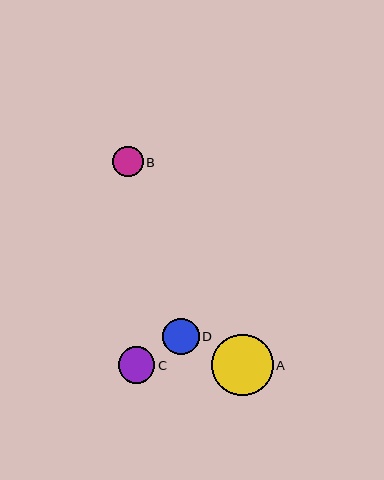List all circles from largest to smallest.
From largest to smallest: A, C, D, B.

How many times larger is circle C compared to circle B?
Circle C is approximately 1.2 times the size of circle B.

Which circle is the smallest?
Circle B is the smallest with a size of approximately 30 pixels.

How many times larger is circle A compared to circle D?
Circle A is approximately 1.7 times the size of circle D.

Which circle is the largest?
Circle A is the largest with a size of approximately 61 pixels.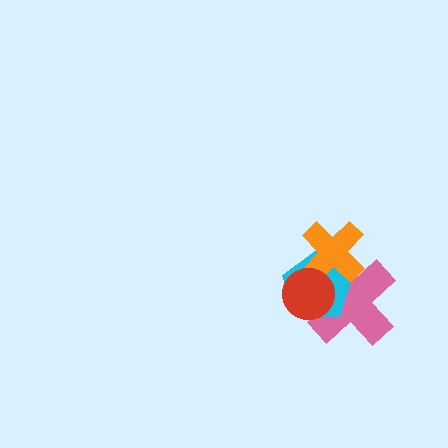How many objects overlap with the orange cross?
3 objects overlap with the orange cross.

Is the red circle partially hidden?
No, no other shape covers it.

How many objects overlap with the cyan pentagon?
3 objects overlap with the cyan pentagon.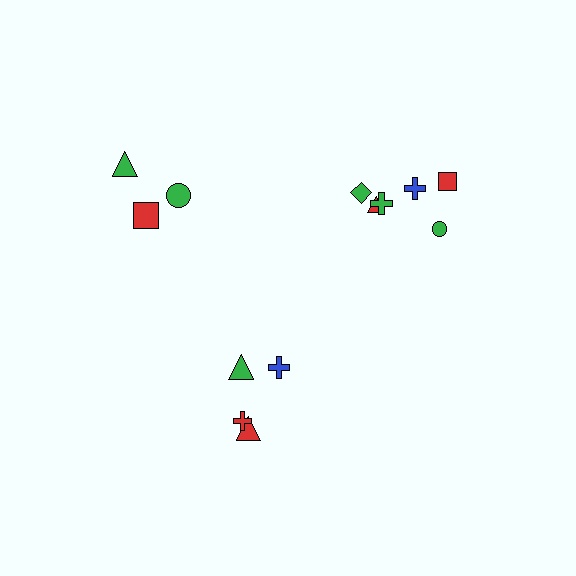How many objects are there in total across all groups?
There are 13 objects.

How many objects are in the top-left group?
There are 3 objects.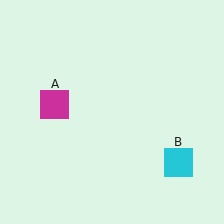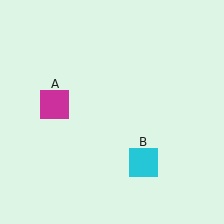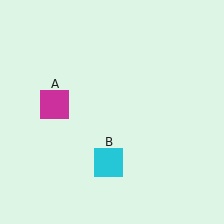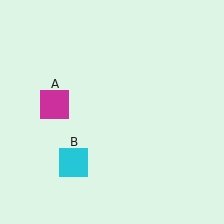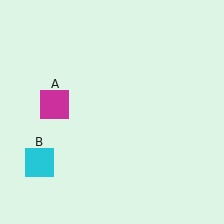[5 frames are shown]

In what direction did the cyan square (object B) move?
The cyan square (object B) moved left.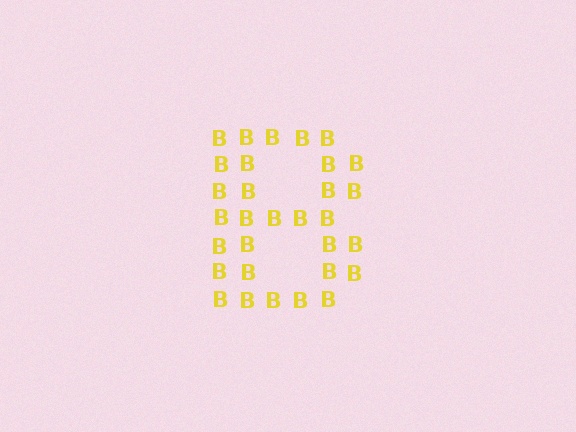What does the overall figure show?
The overall figure shows the letter B.